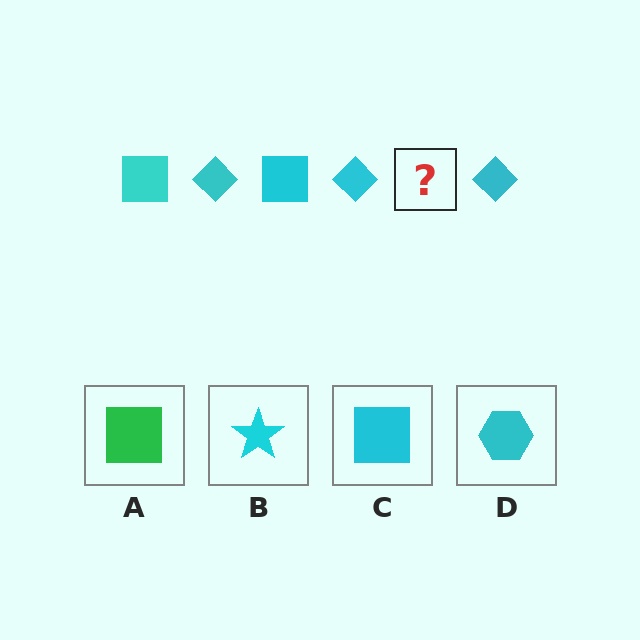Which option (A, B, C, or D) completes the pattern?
C.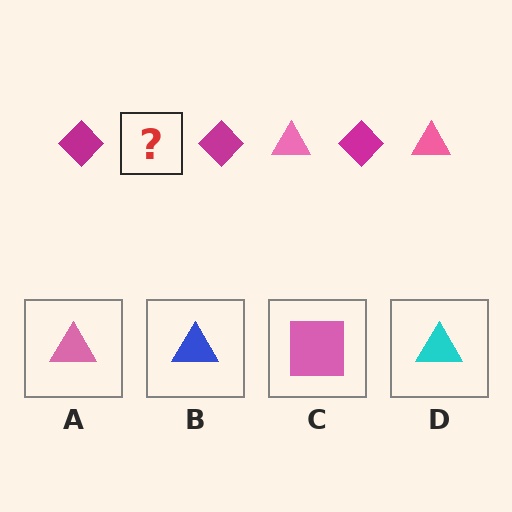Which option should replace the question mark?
Option A.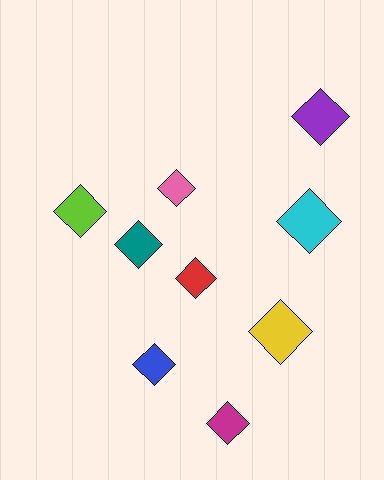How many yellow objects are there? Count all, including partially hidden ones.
There is 1 yellow object.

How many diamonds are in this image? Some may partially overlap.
There are 9 diamonds.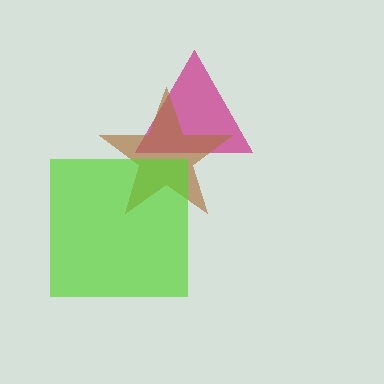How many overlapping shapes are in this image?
There are 3 overlapping shapes in the image.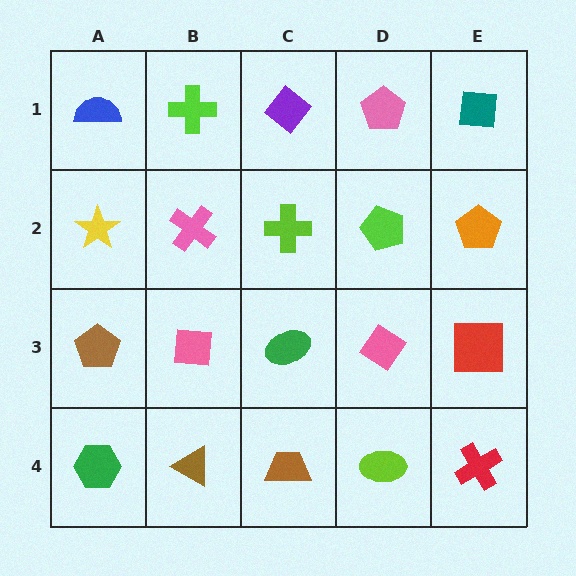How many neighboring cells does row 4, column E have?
2.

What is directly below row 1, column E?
An orange pentagon.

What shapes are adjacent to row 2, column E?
A teal square (row 1, column E), a red square (row 3, column E), a lime pentagon (row 2, column D).